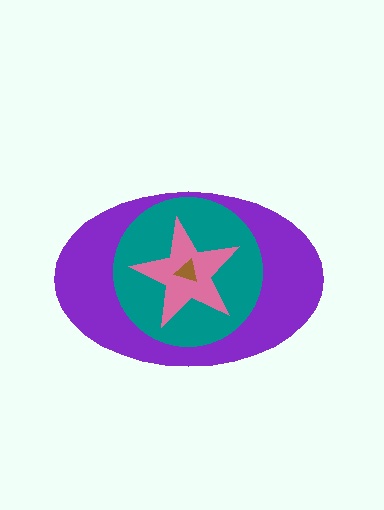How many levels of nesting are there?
4.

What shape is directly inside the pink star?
The brown triangle.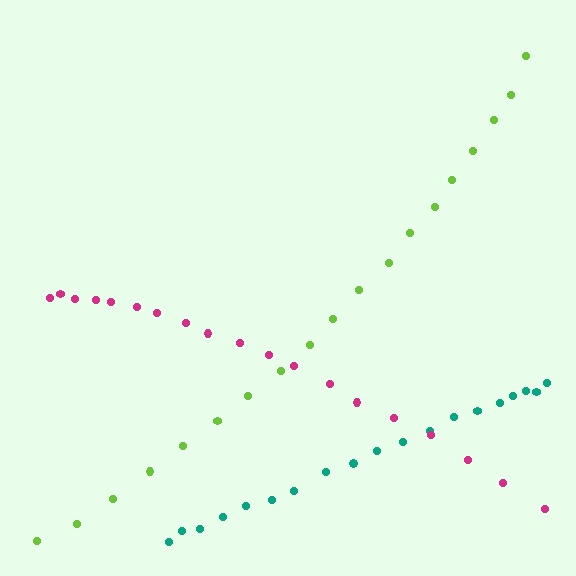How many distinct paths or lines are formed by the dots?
There are 3 distinct paths.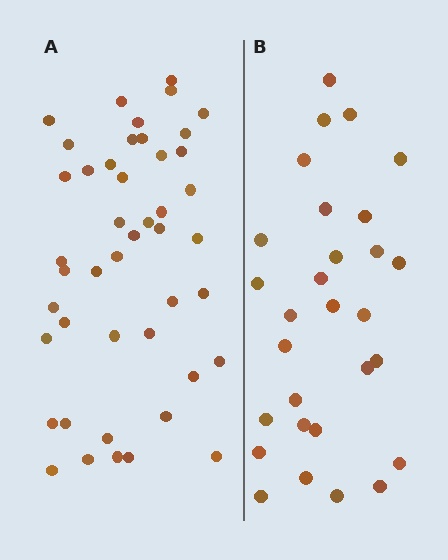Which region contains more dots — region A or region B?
Region A (the left region) has more dots.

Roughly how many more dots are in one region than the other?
Region A has approximately 15 more dots than region B.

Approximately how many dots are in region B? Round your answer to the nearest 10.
About 30 dots. (The exact count is 29, which rounds to 30.)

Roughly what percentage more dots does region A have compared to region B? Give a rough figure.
About 55% more.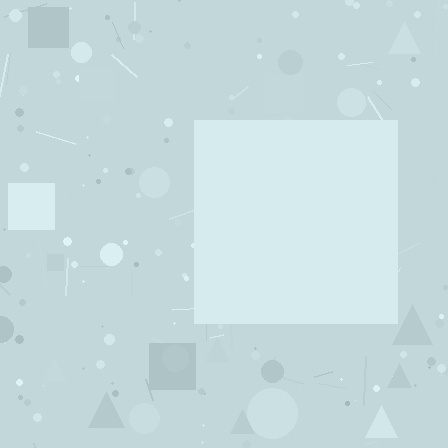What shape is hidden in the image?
A square is hidden in the image.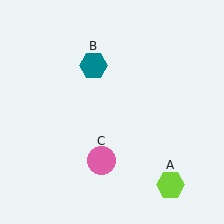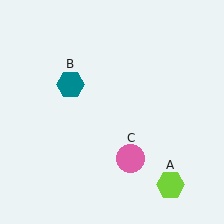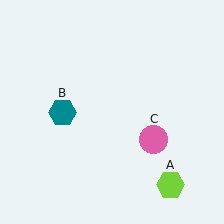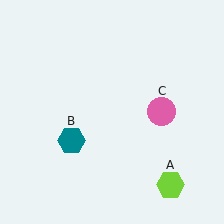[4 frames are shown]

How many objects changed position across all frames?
2 objects changed position: teal hexagon (object B), pink circle (object C).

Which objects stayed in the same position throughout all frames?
Lime hexagon (object A) remained stationary.